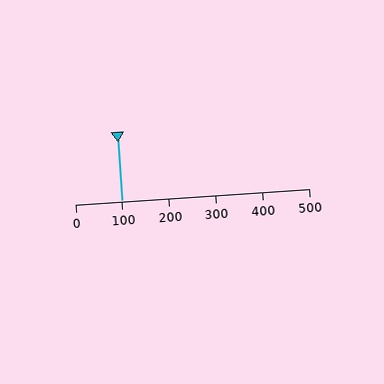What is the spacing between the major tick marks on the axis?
The major ticks are spaced 100 apart.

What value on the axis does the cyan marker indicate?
The marker indicates approximately 100.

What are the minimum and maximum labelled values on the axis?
The axis runs from 0 to 500.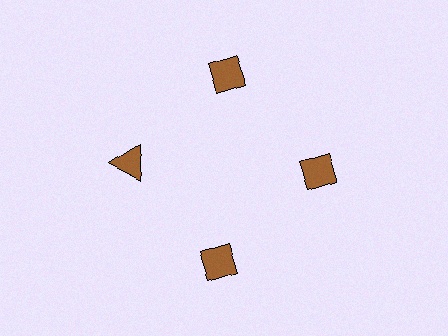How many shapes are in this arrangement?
There are 4 shapes arranged in a ring pattern.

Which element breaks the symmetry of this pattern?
The brown triangle at roughly the 9 o'clock position breaks the symmetry. All other shapes are brown diamonds.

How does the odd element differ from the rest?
It has a different shape: triangle instead of diamond.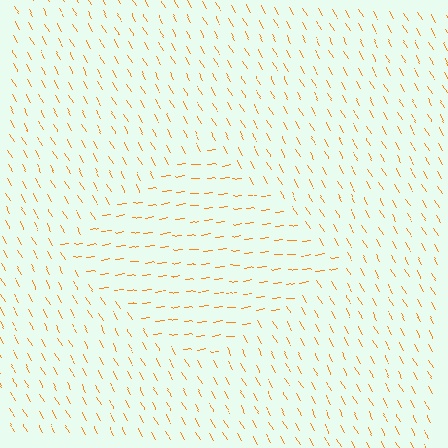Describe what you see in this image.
The image is filled with small orange line segments. A diamond region in the image has lines oriented differently from the surrounding lines, creating a visible texture boundary.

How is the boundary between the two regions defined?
The boundary is defined purely by a change in line orientation (approximately 67 degrees difference). All lines are the same color and thickness.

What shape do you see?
I see a diamond.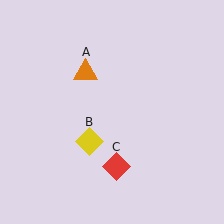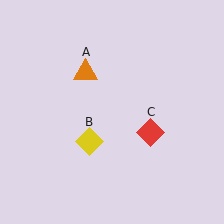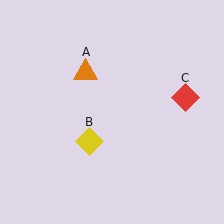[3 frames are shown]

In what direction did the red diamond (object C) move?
The red diamond (object C) moved up and to the right.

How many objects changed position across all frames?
1 object changed position: red diamond (object C).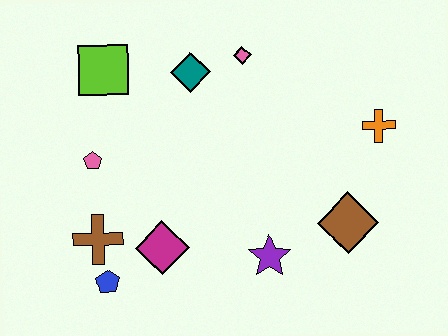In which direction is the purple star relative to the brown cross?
The purple star is to the right of the brown cross.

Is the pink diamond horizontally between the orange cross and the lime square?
Yes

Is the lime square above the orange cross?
Yes